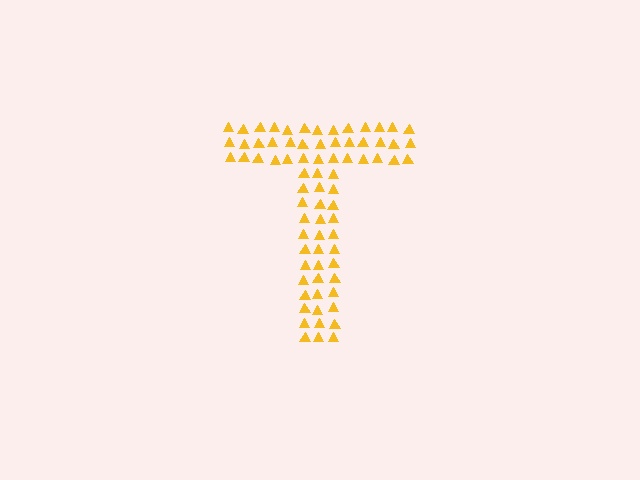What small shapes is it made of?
It is made of small triangles.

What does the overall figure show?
The overall figure shows the letter T.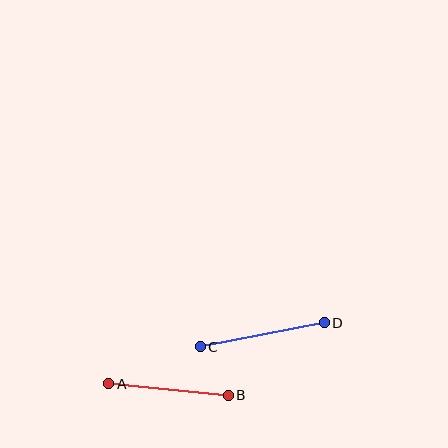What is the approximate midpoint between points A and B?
The midpoint is at approximately (168, 390) pixels.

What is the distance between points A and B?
The distance is approximately 120 pixels.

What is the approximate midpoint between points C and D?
The midpoint is at approximately (262, 335) pixels.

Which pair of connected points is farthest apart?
Points C and D are farthest apart.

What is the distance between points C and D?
The distance is approximately 127 pixels.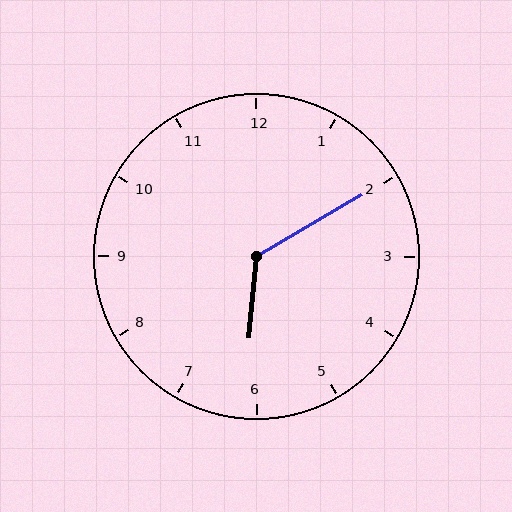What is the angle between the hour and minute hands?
Approximately 125 degrees.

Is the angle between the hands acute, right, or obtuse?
It is obtuse.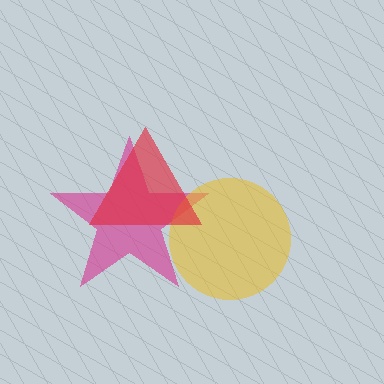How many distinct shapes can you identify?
There are 3 distinct shapes: a magenta star, a yellow circle, a red triangle.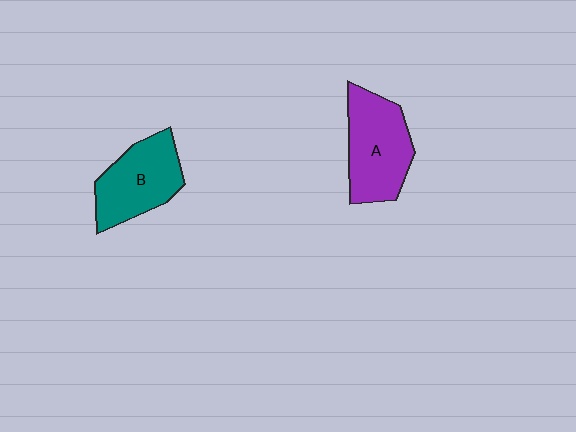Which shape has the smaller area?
Shape B (teal).